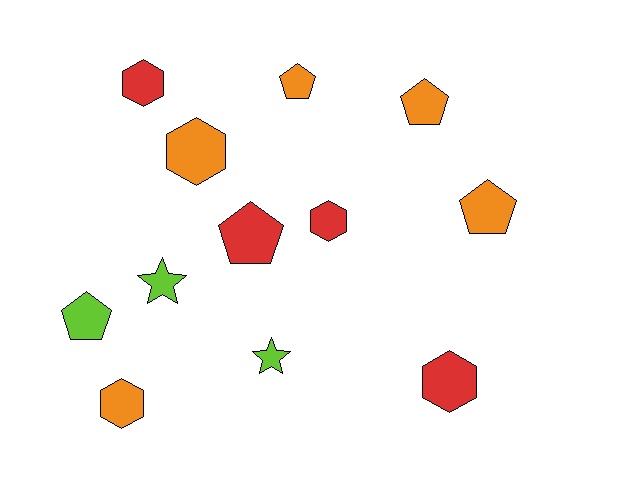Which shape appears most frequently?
Hexagon, with 5 objects.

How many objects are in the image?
There are 12 objects.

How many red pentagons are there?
There is 1 red pentagon.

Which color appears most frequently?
Orange, with 5 objects.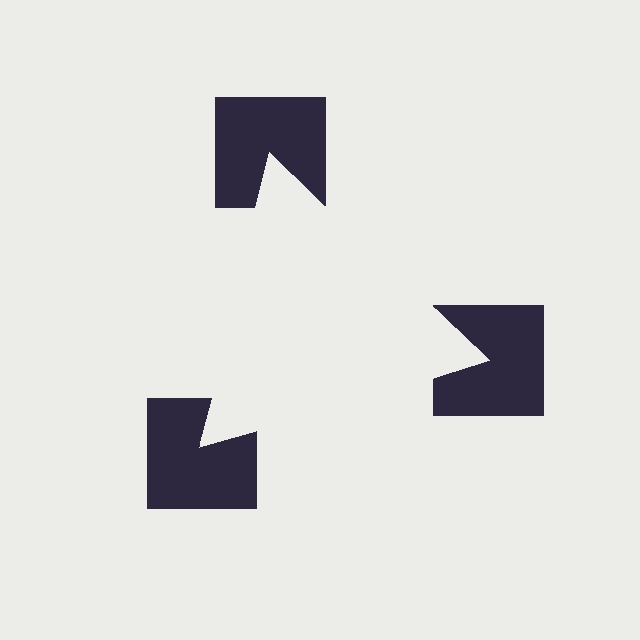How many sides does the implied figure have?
3 sides.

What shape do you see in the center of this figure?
An illusory triangle — its edges are inferred from the aligned wedge cuts in the notched squares, not physically drawn.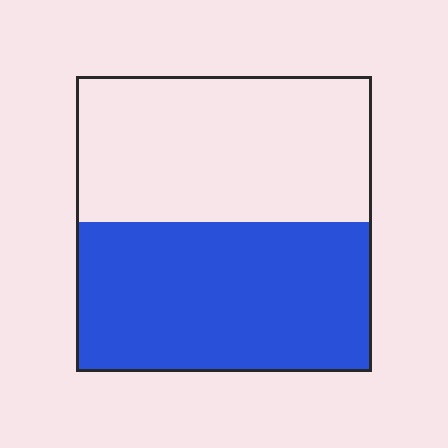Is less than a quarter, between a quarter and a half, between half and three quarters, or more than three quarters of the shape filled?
Between half and three quarters.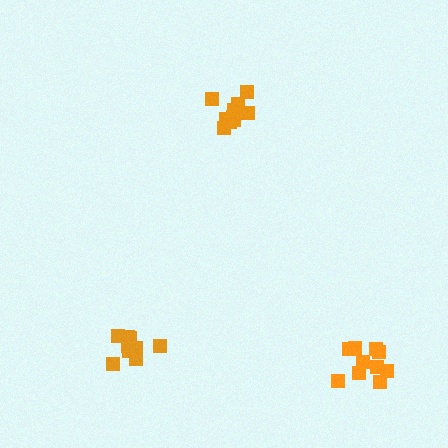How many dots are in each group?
Group 1: 12 dots, Group 2: 10 dots, Group 3: 10 dots (32 total).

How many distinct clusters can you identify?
There are 3 distinct clusters.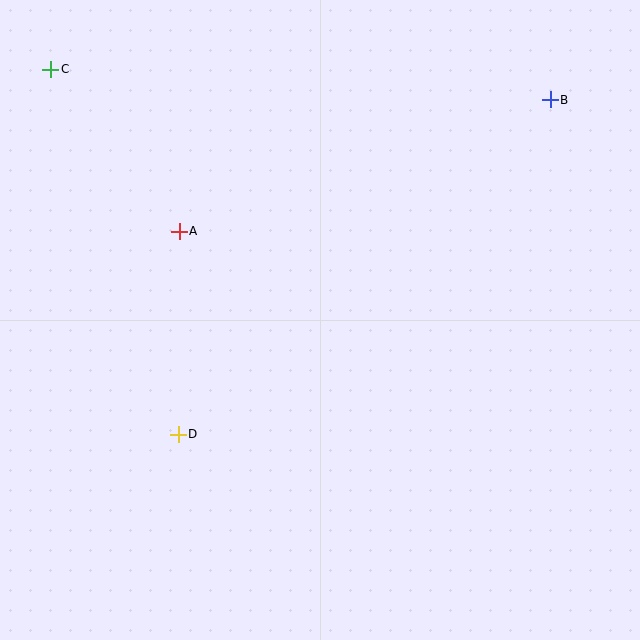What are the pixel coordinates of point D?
Point D is at (178, 434).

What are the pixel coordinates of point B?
Point B is at (550, 100).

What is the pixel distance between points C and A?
The distance between C and A is 207 pixels.